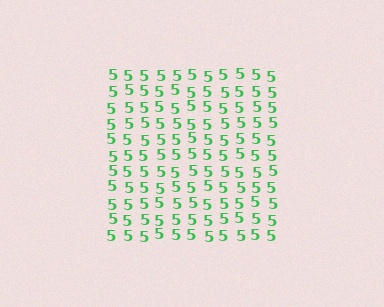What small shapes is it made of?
It is made of small digit 5's.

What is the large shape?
The large shape is a square.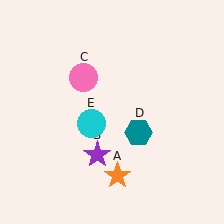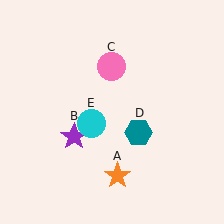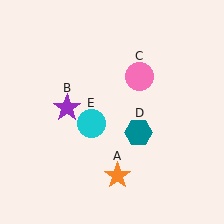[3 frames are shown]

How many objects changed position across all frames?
2 objects changed position: purple star (object B), pink circle (object C).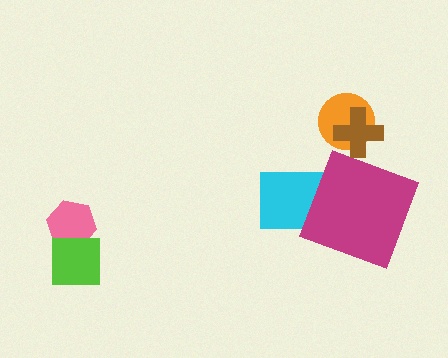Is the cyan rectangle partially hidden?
Yes, it is partially covered by another shape.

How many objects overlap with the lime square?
1 object overlaps with the lime square.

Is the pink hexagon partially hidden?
Yes, it is partially covered by another shape.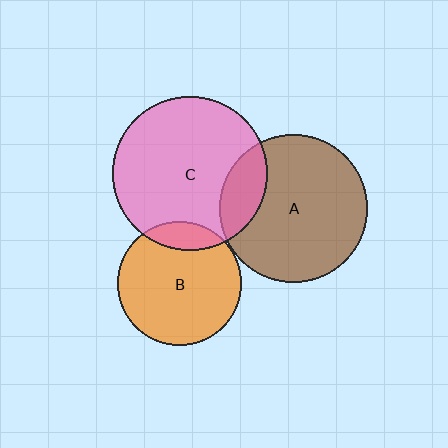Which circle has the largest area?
Circle C (pink).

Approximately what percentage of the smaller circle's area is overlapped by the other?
Approximately 15%.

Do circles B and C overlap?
Yes.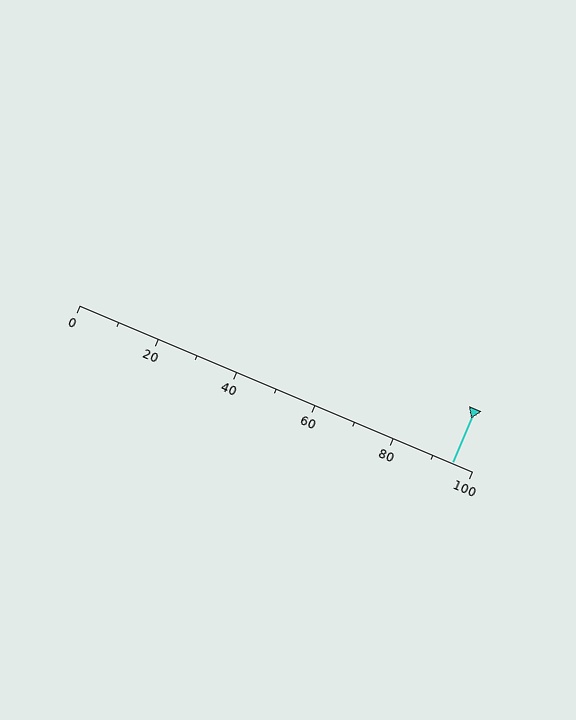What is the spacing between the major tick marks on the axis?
The major ticks are spaced 20 apart.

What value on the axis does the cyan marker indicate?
The marker indicates approximately 95.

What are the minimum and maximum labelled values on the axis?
The axis runs from 0 to 100.